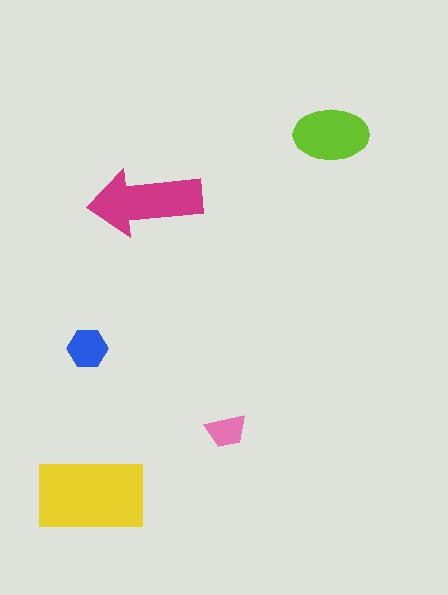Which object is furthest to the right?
The lime ellipse is rightmost.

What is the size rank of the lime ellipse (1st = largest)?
3rd.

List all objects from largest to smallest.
The yellow rectangle, the magenta arrow, the lime ellipse, the blue hexagon, the pink trapezoid.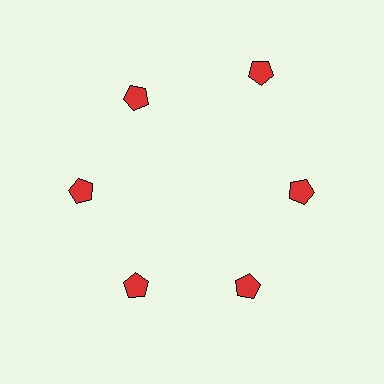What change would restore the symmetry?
The symmetry would be restored by moving it inward, back onto the ring so that all 6 pentagons sit at equal angles and equal distance from the center.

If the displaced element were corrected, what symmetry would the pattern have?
It would have 6-fold rotational symmetry — the pattern would map onto itself every 60 degrees.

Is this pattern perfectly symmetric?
No. The 6 red pentagons are arranged in a ring, but one element near the 1 o'clock position is pushed outward from the center, breaking the 6-fold rotational symmetry.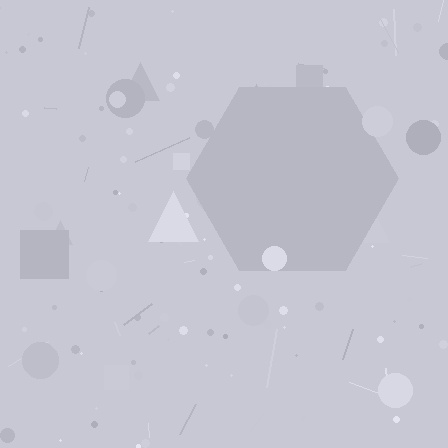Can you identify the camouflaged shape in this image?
The camouflaged shape is a hexagon.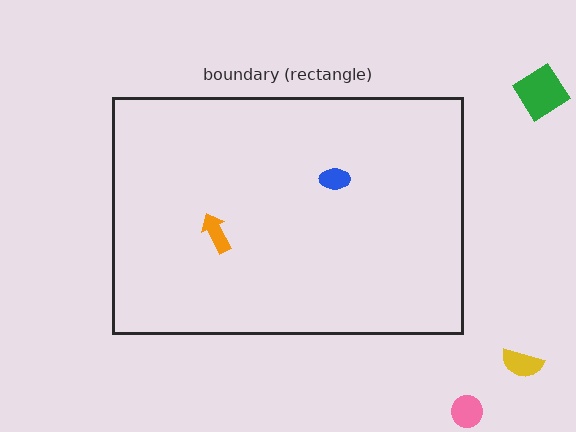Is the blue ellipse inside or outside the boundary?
Inside.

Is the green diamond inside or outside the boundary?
Outside.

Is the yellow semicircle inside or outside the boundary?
Outside.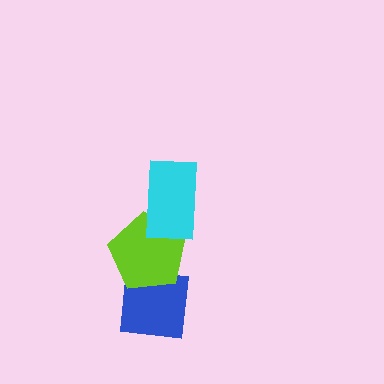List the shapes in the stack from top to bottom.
From top to bottom: the cyan rectangle, the lime pentagon, the blue square.